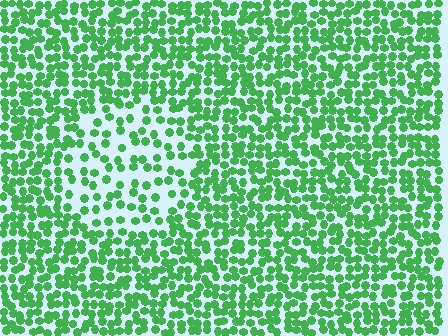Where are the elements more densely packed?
The elements are more densely packed outside the circle boundary.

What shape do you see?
I see a circle.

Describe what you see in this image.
The image contains small green elements arranged at two different densities. A circle-shaped region is visible where the elements are less densely packed than the surrounding area.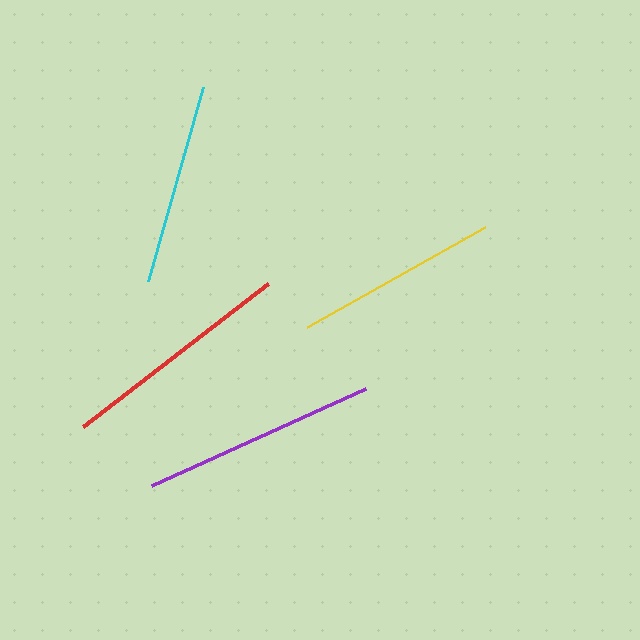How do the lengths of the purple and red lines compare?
The purple and red lines are approximately the same length.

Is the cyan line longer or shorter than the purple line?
The purple line is longer than the cyan line.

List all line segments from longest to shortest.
From longest to shortest: purple, red, yellow, cyan.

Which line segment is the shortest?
The cyan line is the shortest at approximately 202 pixels.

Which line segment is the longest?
The purple line is the longest at approximately 234 pixels.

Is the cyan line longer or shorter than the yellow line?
The yellow line is longer than the cyan line.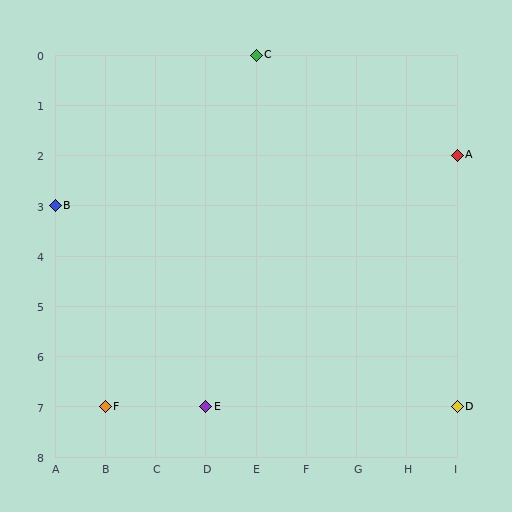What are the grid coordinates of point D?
Point D is at grid coordinates (I, 7).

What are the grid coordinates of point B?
Point B is at grid coordinates (A, 3).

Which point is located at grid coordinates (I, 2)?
Point A is at (I, 2).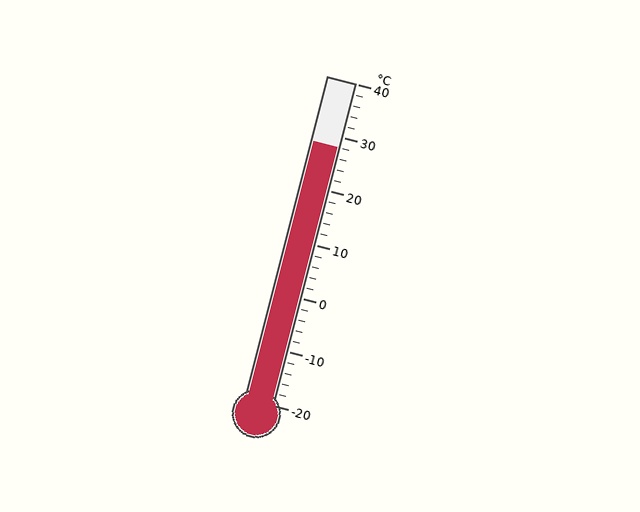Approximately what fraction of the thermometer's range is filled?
The thermometer is filled to approximately 80% of its range.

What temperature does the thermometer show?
The thermometer shows approximately 28°C.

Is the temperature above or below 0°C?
The temperature is above 0°C.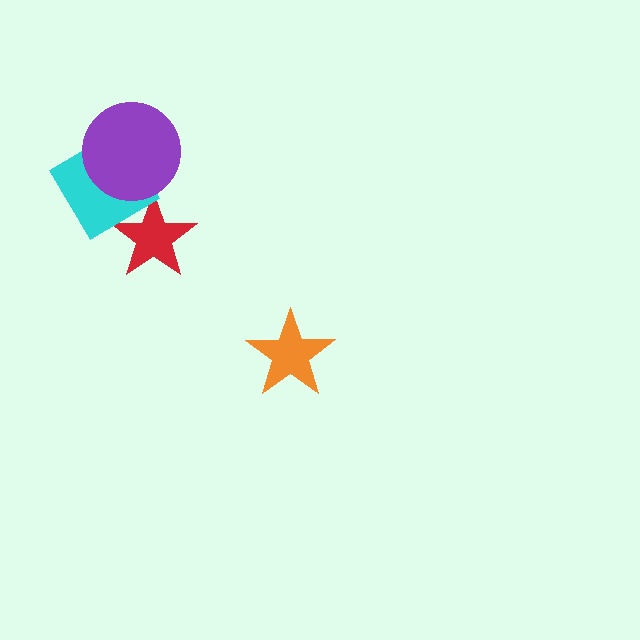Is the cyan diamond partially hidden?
Yes, it is partially covered by another shape.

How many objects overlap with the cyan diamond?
2 objects overlap with the cyan diamond.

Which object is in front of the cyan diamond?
The purple circle is in front of the cyan diamond.